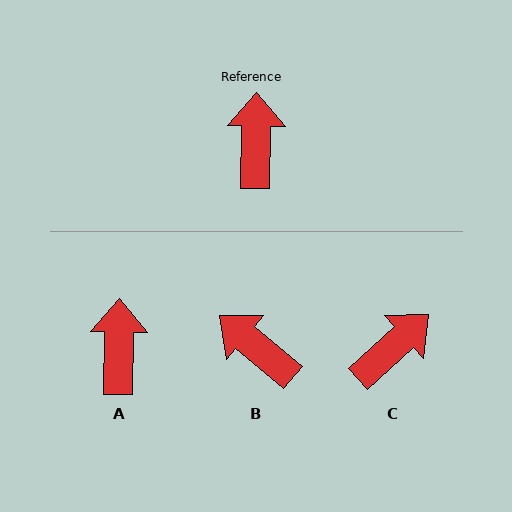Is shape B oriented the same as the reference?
No, it is off by about 51 degrees.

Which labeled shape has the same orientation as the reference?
A.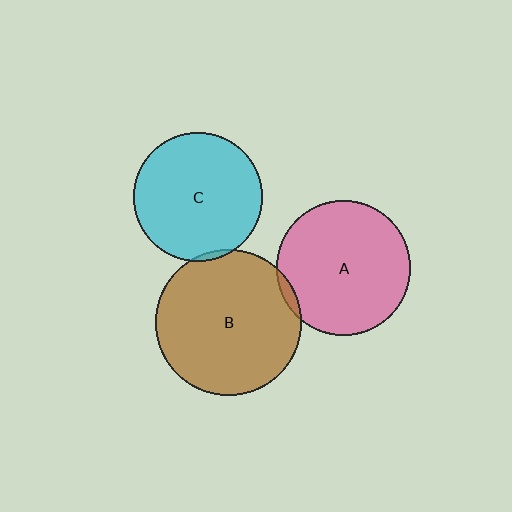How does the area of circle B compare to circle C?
Approximately 1.3 times.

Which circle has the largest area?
Circle B (brown).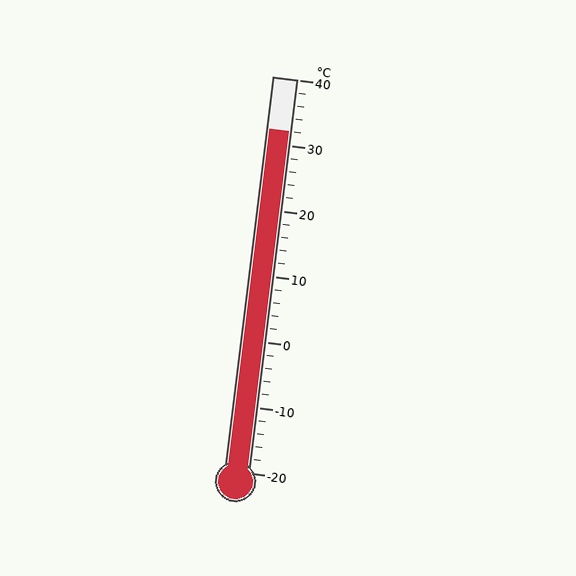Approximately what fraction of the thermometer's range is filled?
The thermometer is filled to approximately 85% of its range.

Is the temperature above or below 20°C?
The temperature is above 20°C.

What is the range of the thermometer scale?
The thermometer scale ranges from -20°C to 40°C.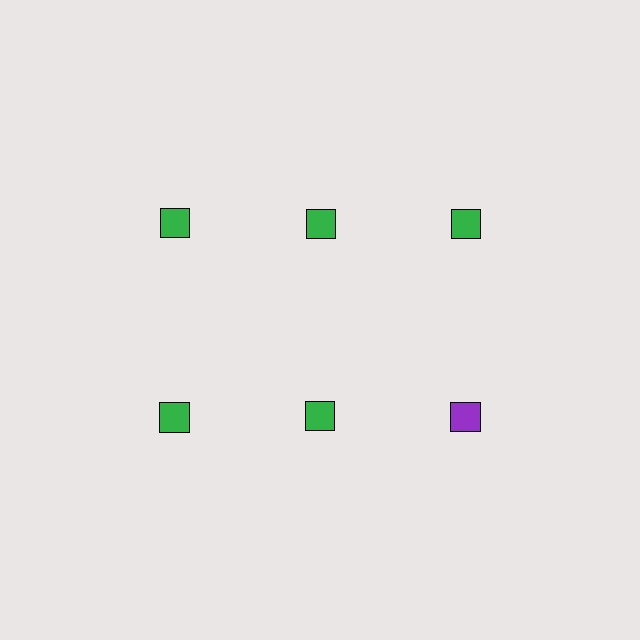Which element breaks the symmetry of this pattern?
The purple square in the second row, center column breaks the symmetry. All other shapes are green squares.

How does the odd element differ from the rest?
It has a different color: purple instead of green.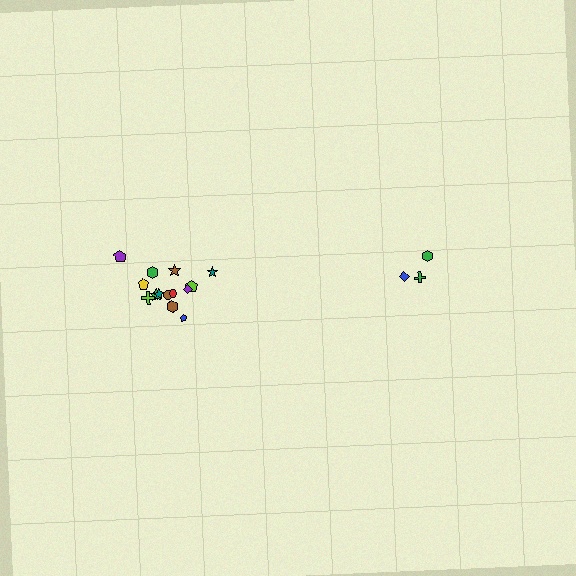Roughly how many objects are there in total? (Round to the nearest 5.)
Roughly 20 objects in total.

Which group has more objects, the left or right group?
The left group.